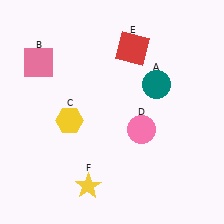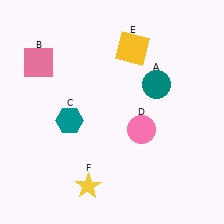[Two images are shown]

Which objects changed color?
C changed from yellow to teal. E changed from red to yellow.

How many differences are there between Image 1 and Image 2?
There are 2 differences between the two images.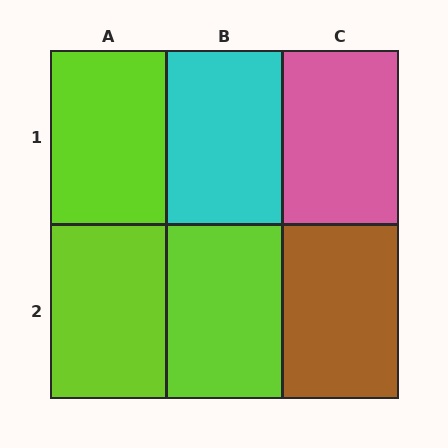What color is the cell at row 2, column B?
Lime.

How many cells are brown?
1 cell is brown.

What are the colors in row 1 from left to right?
Lime, cyan, pink.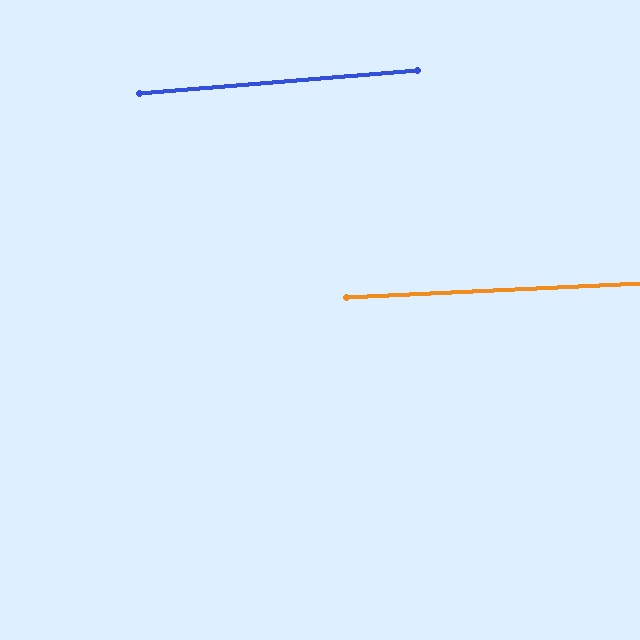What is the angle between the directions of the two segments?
Approximately 2 degrees.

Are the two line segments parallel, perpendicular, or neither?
Parallel — their directions differ by only 1.7°.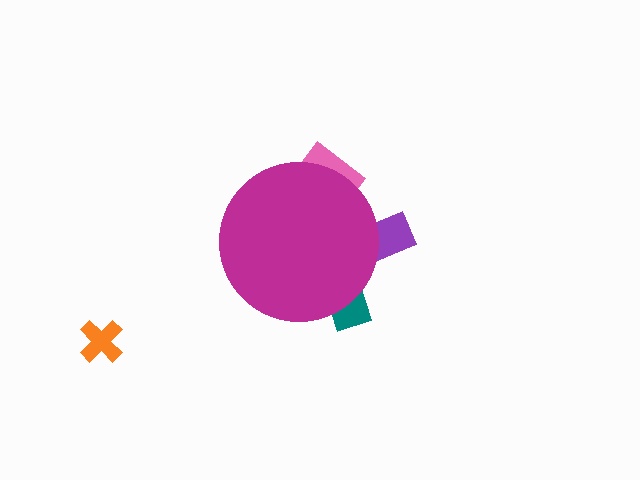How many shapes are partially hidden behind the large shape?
3 shapes are partially hidden.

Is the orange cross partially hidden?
No, the orange cross is fully visible.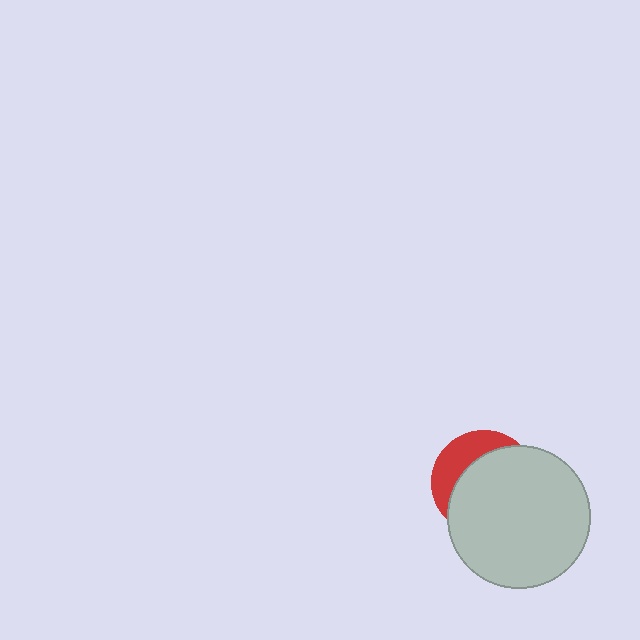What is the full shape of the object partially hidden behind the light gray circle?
The partially hidden object is a red circle.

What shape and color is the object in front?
The object in front is a light gray circle.